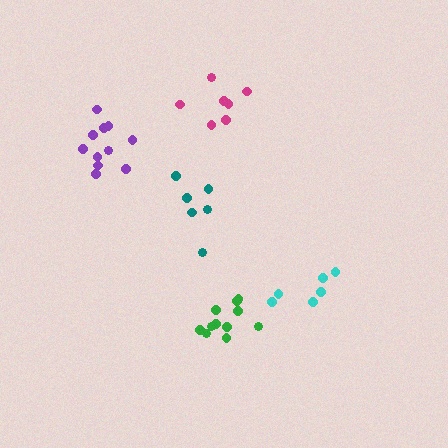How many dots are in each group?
Group 1: 7 dots, Group 2: 11 dots, Group 3: 6 dots, Group 4: 11 dots, Group 5: 6 dots (41 total).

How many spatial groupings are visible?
There are 5 spatial groupings.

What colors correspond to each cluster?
The clusters are colored: magenta, purple, cyan, green, teal.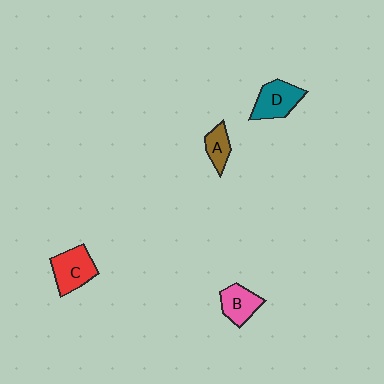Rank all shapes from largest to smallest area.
From largest to smallest: C (red), D (teal), B (pink), A (brown).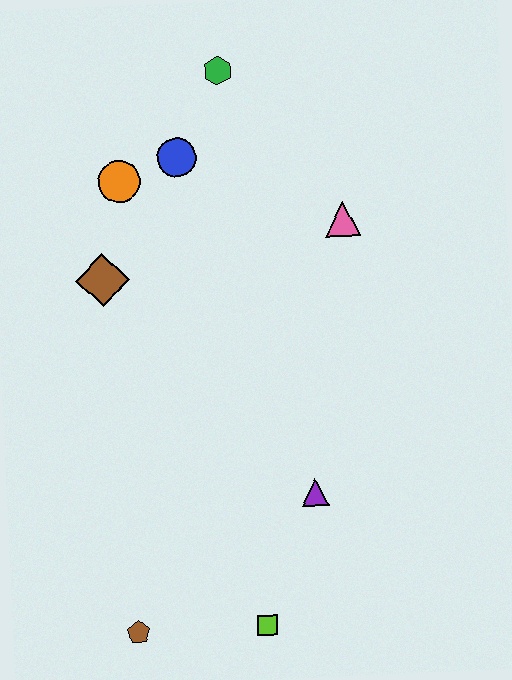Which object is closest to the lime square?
The brown pentagon is closest to the lime square.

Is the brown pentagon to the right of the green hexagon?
No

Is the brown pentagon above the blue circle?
No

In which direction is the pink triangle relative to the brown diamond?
The pink triangle is to the right of the brown diamond.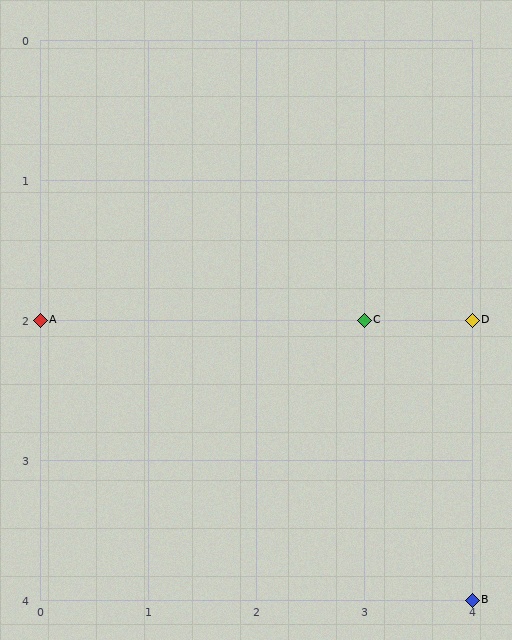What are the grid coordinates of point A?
Point A is at grid coordinates (0, 2).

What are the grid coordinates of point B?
Point B is at grid coordinates (4, 4).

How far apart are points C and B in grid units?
Points C and B are 1 column and 2 rows apart (about 2.2 grid units diagonally).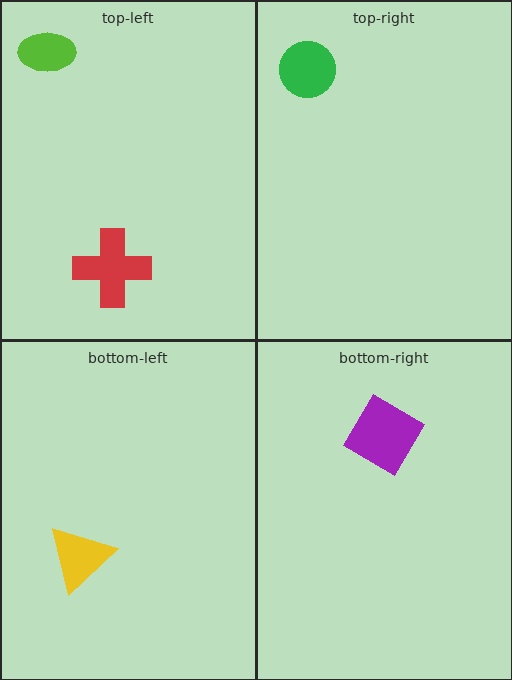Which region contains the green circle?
The top-right region.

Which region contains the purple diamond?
The bottom-right region.